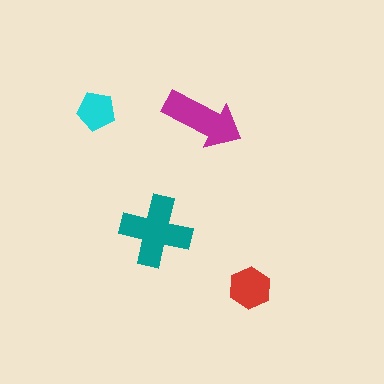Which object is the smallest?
The cyan pentagon.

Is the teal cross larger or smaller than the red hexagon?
Larger.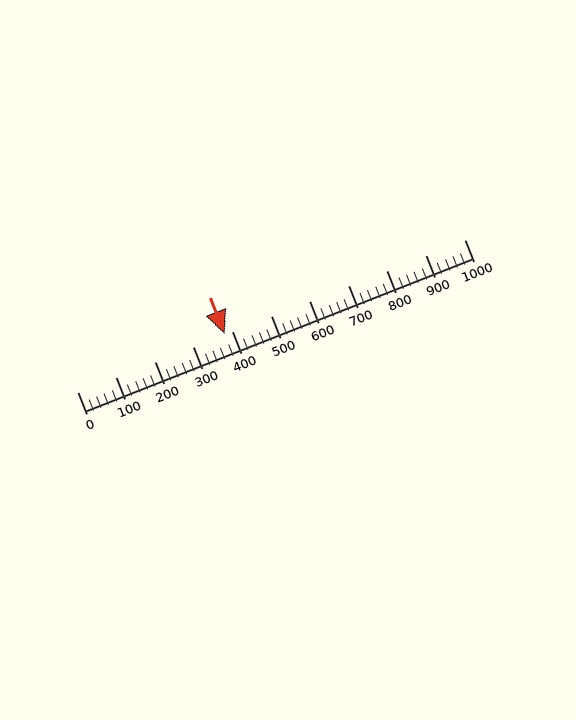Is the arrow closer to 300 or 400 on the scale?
The arrow is closer to 400.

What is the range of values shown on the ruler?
The ruler shows values from 0 to 1000.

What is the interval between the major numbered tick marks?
The major tick marks are spaced 100 units apart.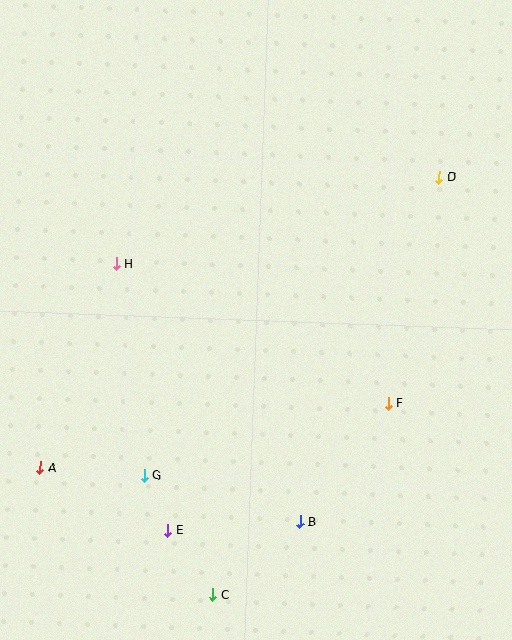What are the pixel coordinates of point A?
Point A is at (40, 467).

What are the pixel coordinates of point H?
Point H is at (116, 264).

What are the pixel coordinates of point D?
Point D is at (439, 177).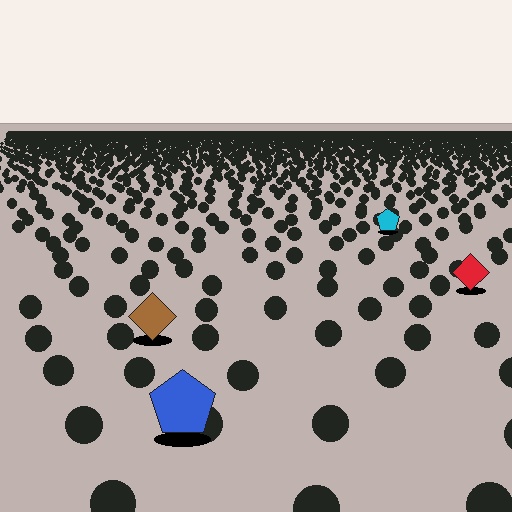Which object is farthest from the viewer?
The cyan pentagon is farthest from the viewer. It appears smaller and the ground texture around it is denser.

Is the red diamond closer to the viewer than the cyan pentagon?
Yes. The red diamond is closer — you can tell from the texture gradient: the ground texture is coarser near it.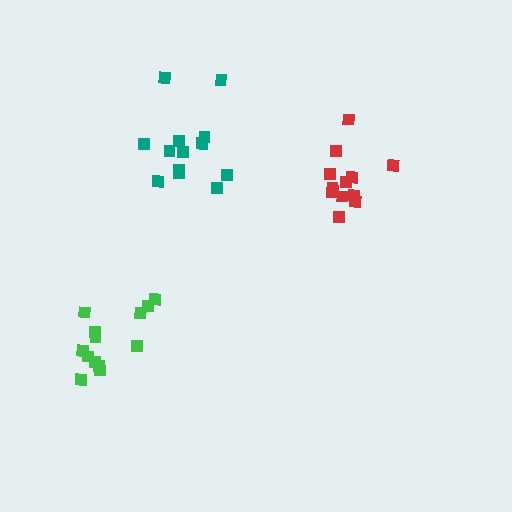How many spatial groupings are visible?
There are 3 spatial groupings.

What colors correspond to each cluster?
The clusters are colored: teal, green, red.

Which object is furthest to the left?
The green cluster is leftmost.